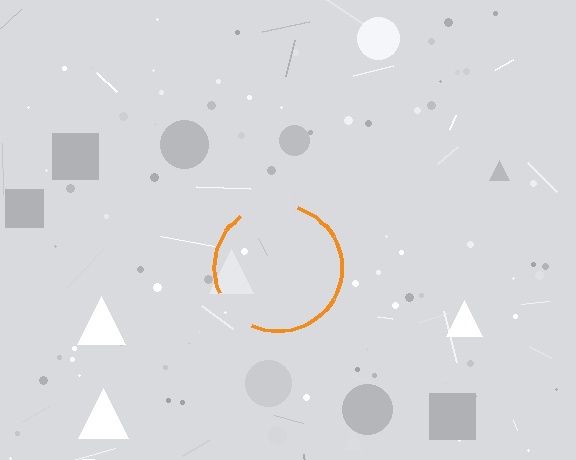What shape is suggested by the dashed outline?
The dashed outline suggests a circle.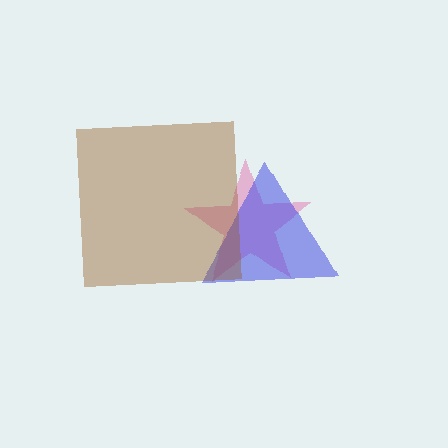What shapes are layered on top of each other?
The layered shapes are: a pink star, a blue triangle, a brown square.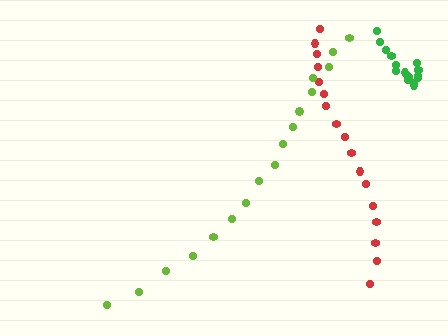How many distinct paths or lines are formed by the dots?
There are 3 distinct paths.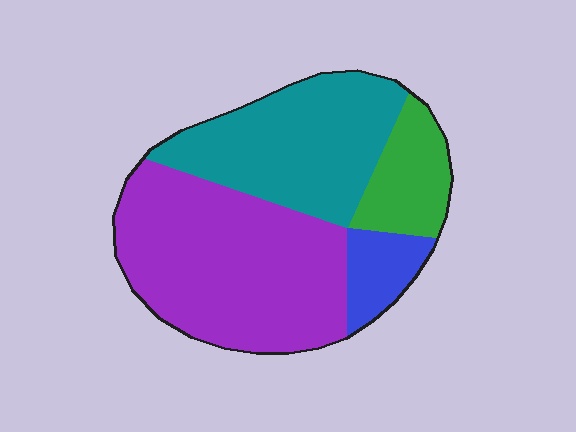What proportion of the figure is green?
Green takes up about one eighth (1/8) of the figure.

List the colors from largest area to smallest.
From largest to smallest: purple, teal, green, blue.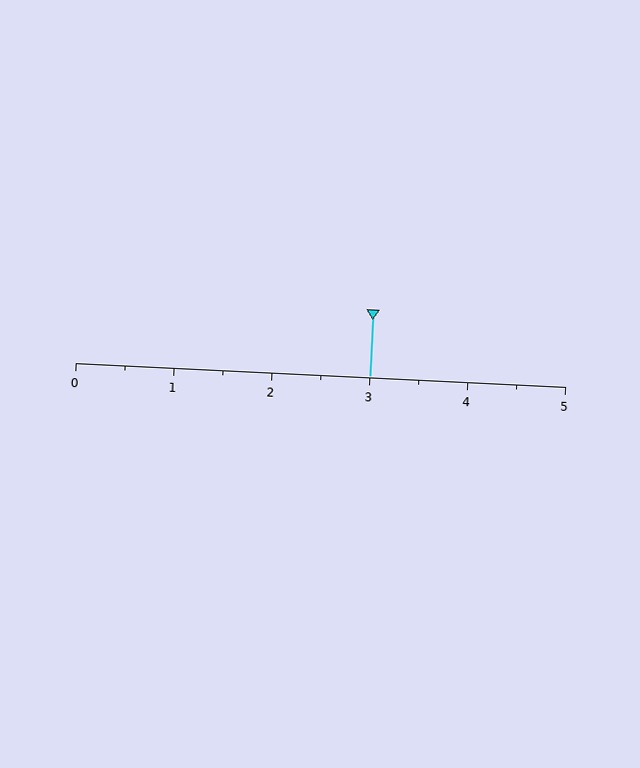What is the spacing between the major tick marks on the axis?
The major ticks are spaced 1 apart.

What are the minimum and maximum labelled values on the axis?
The axis runs from 0 to 5.